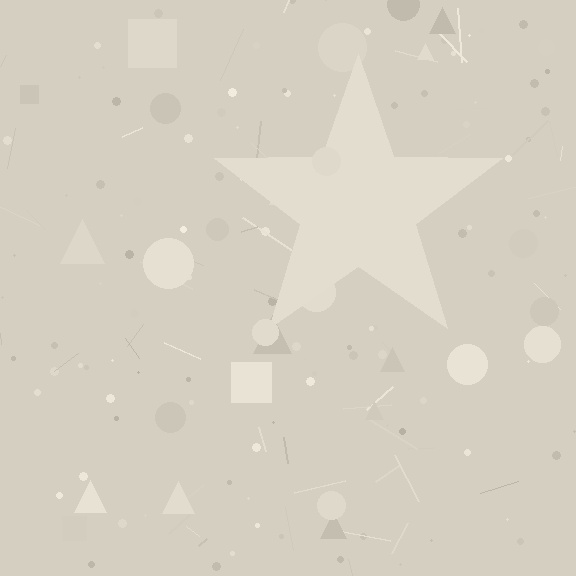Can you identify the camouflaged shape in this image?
The camouflaged shape is a star.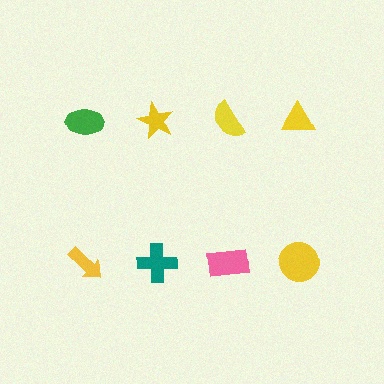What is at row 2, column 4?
A yellow circle.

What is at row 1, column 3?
A yellow semicircle.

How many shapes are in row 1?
4 shapes.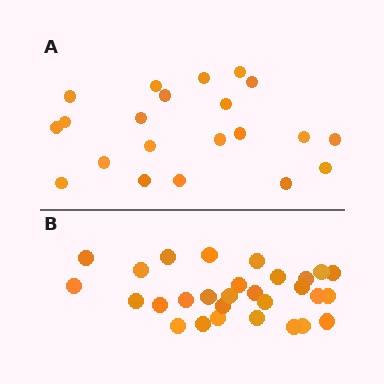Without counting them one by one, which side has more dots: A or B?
Region B (the bottom region) has more dots.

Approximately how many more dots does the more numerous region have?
Region B has roughly 8 or so more dots than region A.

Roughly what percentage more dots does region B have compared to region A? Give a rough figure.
About 40% more.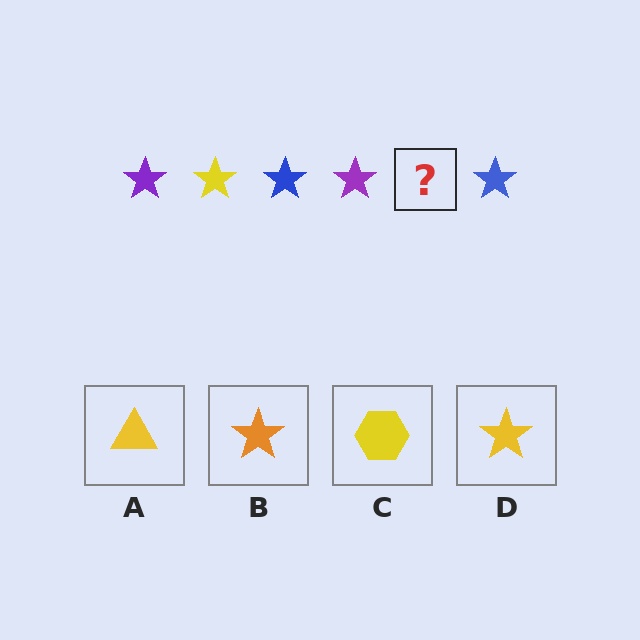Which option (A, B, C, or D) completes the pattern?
D.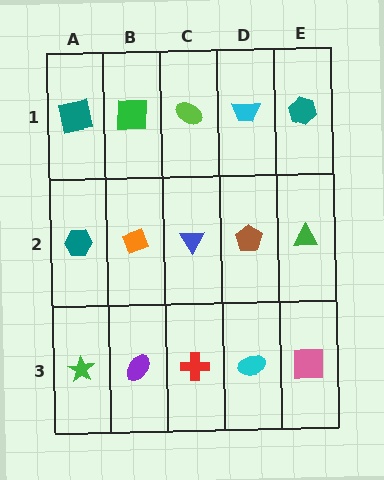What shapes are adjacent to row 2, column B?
A green square (row 1, column B), a purple ellipse (row 3, column B), a teal hexagon (row 2, column A), a blue triangle (row 2, column C).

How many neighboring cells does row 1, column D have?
3.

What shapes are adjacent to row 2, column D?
A cyan trapezoid (row 1, column D), a cyan ellipse (row 3, column D), a blue triangle (row 2, column C), a green triangle (row 2, column E).